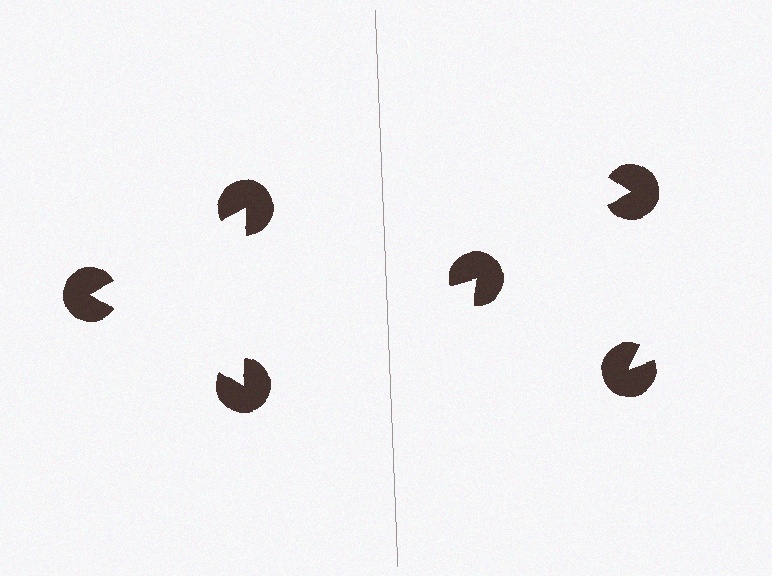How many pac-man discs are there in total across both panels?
6 — 3 on each side.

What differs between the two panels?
The pac-man discs are positioned identically on both sides; only the wedge orientations differ. On the left they align to a triangle; on the right they are misaligned.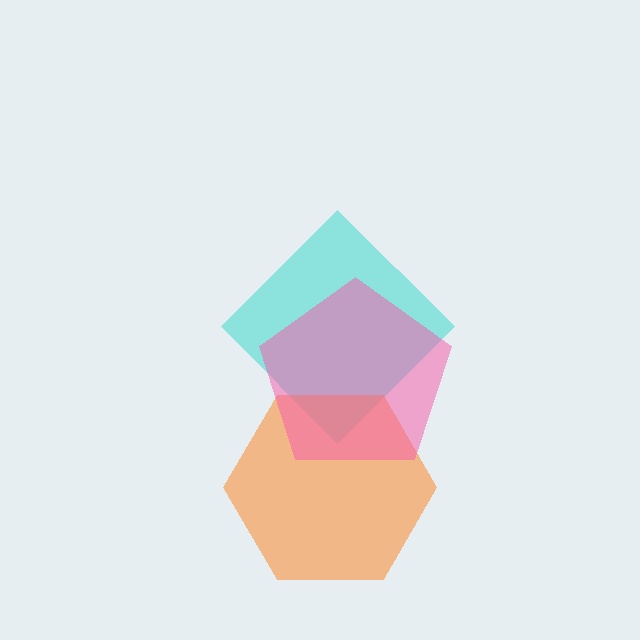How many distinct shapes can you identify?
There are 3 distinct shapes: a cyan diamond, an orange hexagon, a pink pentagon.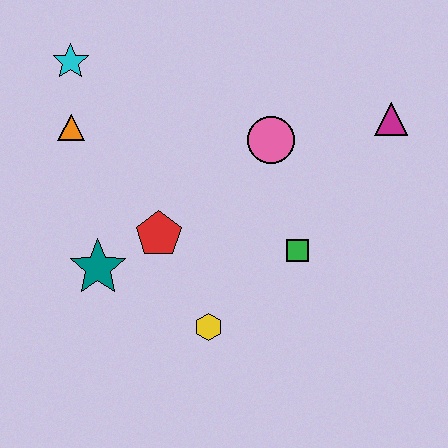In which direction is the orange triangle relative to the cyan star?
The orange triangle is below the cyan star.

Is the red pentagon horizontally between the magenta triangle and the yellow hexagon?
No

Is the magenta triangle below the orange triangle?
No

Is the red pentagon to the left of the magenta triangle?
Yes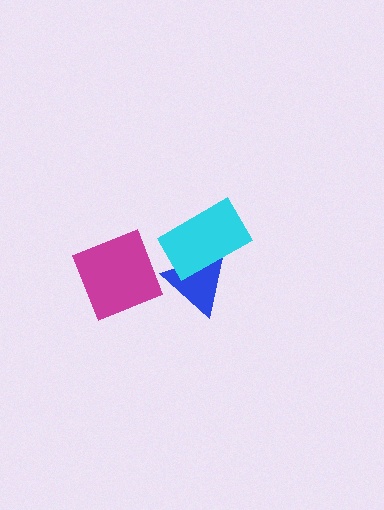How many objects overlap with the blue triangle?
1 object overlaps with the blue triangle.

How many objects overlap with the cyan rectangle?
1 object overlaps with the cyan rectangle.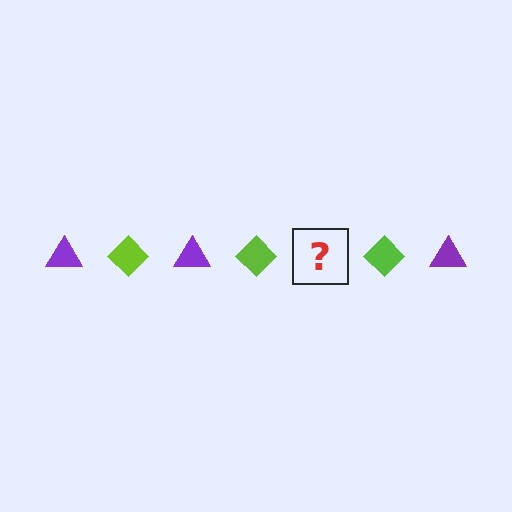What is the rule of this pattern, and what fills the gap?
The rule is that the pattern alternates between purple triangle and lime diamond. The gap should be filled with a purple triangle.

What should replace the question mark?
The question mark should be replaced with a purple triangle.